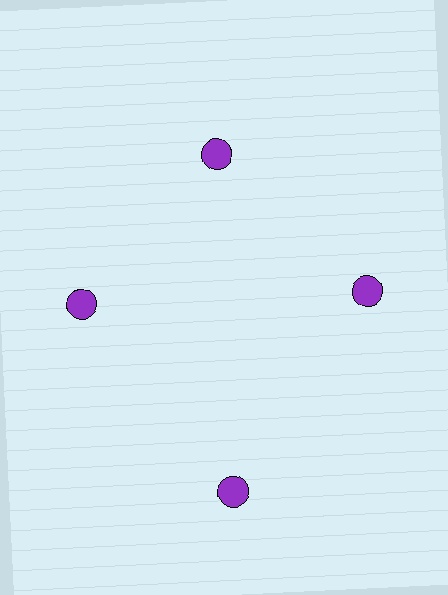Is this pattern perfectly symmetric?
No. The 4 purple circles are arranged in a ring, but one element near the 6 o'clock position is pushed outward from the center, breaking the 4-fold rotational symmetry.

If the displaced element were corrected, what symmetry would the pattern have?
It would have 4-fold rotational symmetry — the pattern would map onto itself every 90 degrees.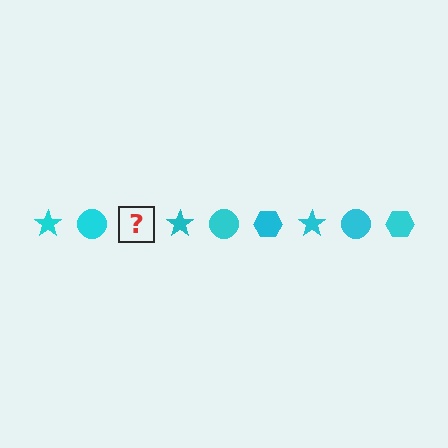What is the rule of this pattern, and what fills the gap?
The rule is that the pattern cycles through star, circle, hexagon shapes in cyan. The gap should be filled with a cyan hexagon.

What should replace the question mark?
The question mark should be replaced with a cyan hexagon.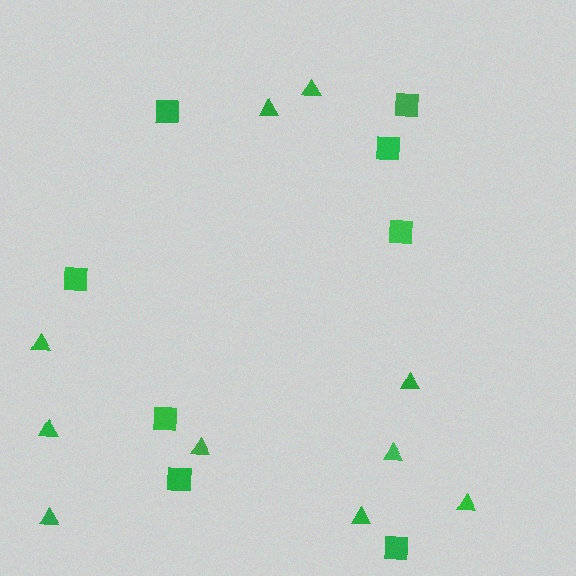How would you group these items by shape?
There are 2 groups: one group of squares (8) and one group of triangles (10).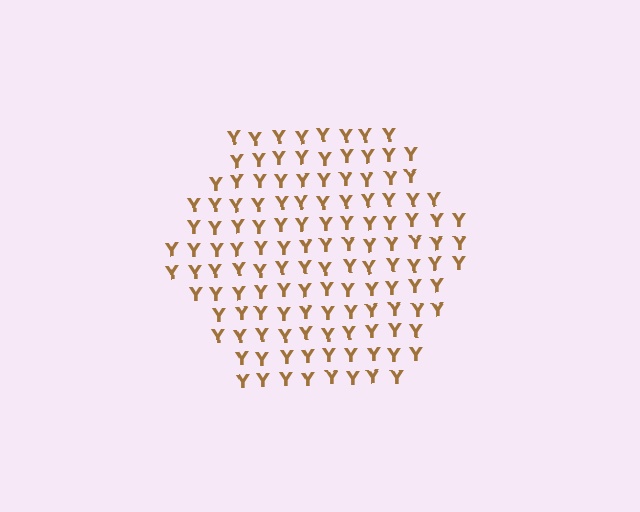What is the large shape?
The large shape is a hexagon.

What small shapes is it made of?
It is made of small letter Y's.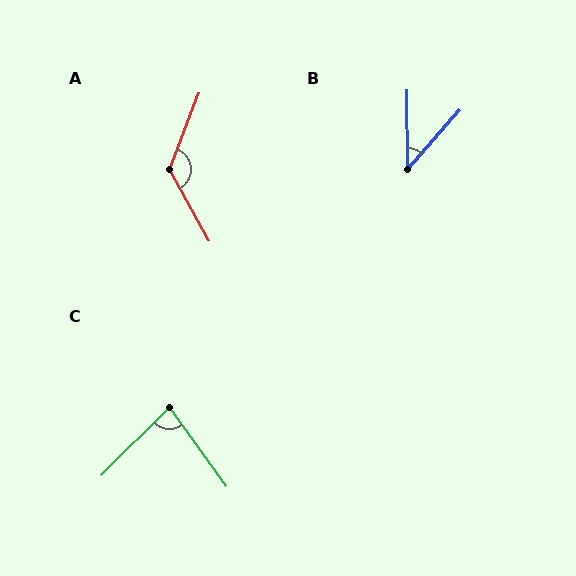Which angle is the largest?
A, at approximately 130 degrees.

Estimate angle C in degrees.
Approximately 80 degrees.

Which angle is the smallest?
B, at approximately 42 degrees.